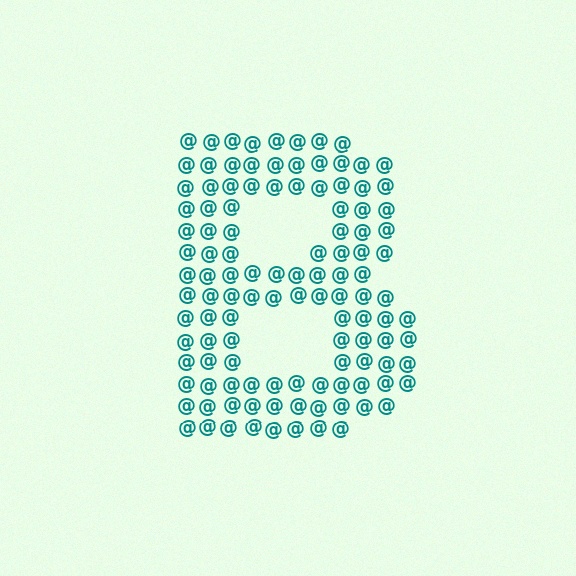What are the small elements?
The small elements are at signs.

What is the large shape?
The large shape is the letter B.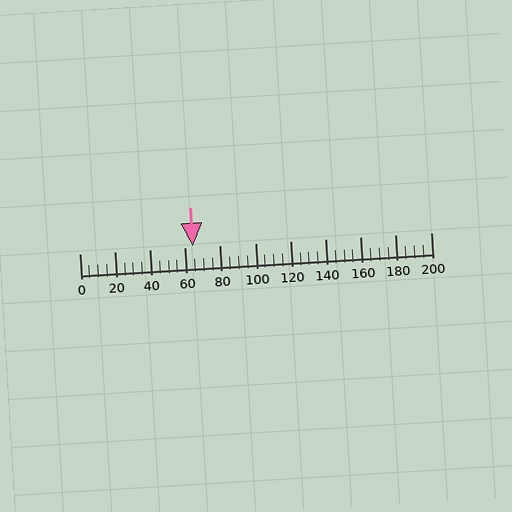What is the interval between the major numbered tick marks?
The major tick marks are spaced 20 units apart.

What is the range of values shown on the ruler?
The ruler shows values from 0 to 200.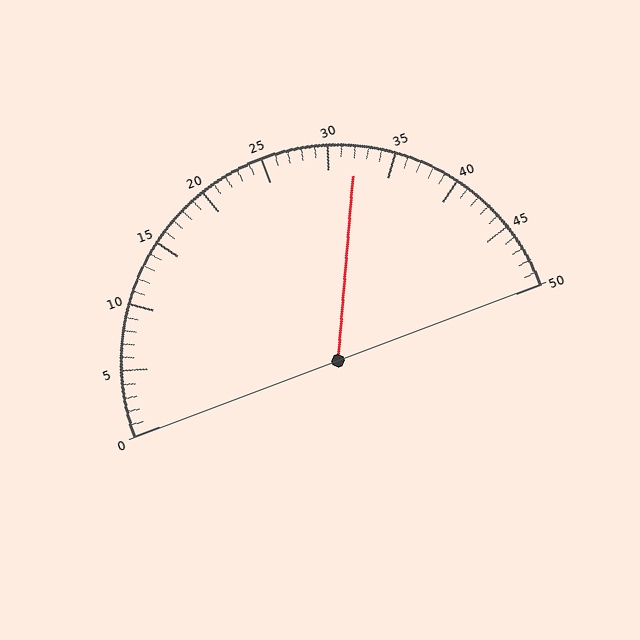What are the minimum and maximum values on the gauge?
The gauge ranges from 0 to 50.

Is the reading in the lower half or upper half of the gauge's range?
The reading is in the upper half of the range (0 to 50).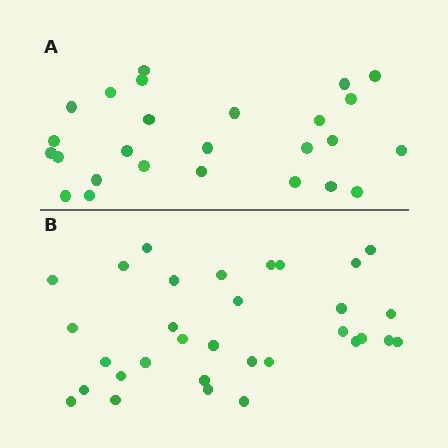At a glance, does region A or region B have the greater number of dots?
Region B (the bottom region) has more dots.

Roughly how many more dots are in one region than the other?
Region B has about 6 more dots than region A.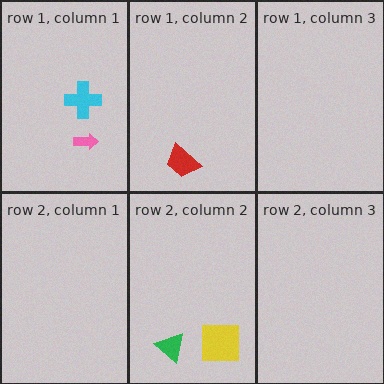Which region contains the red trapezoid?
The row 1, column 2 region.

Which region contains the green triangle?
The row 2, column 2 region.